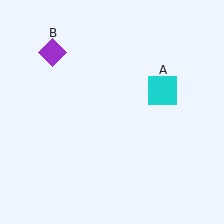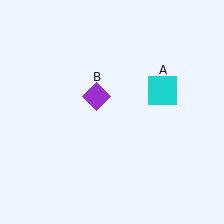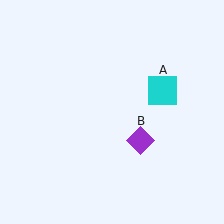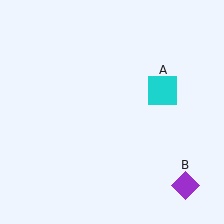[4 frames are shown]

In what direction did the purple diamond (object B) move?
The purple diamond (object B) moved down and to the right.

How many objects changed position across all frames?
1 object changed position: purple diamond (object B).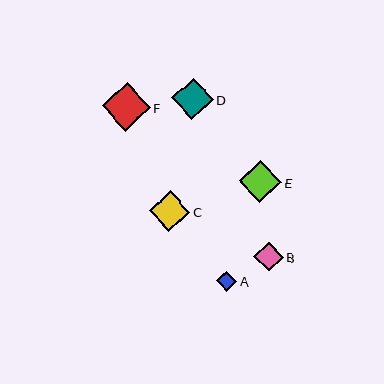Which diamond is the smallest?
Diamond A is the smallest with a size of approximately 20 pixels.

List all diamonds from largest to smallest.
From largest to smallest: F, E, D, C, B, A.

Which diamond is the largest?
Diamond F is the largest with a size of approximately 48 pixels.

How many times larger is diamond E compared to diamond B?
Diamond E is approximately 1.5 times the size of diamond B.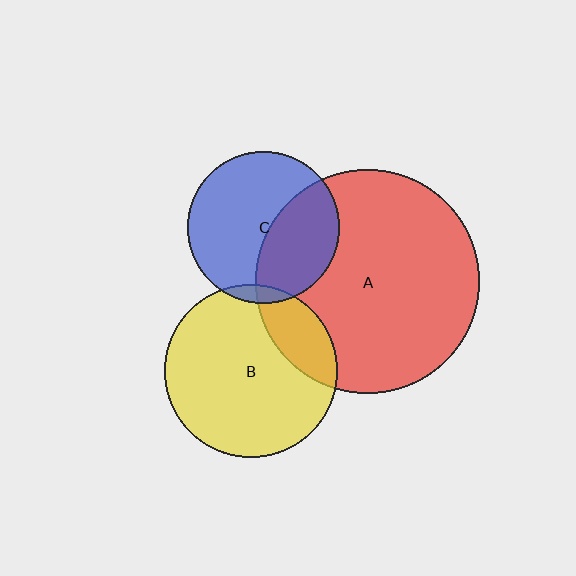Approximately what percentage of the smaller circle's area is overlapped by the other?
Approximately 5%.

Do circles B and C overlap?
Yes.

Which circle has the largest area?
Circle A (red).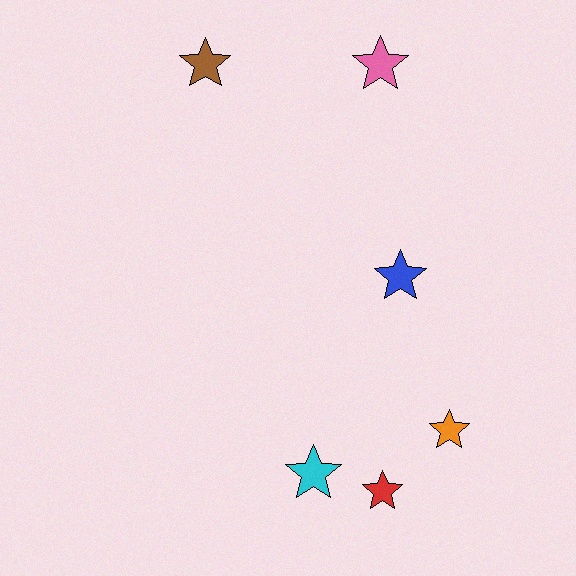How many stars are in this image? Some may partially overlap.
There are 6 stars.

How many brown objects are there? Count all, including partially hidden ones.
There is 1 brown object.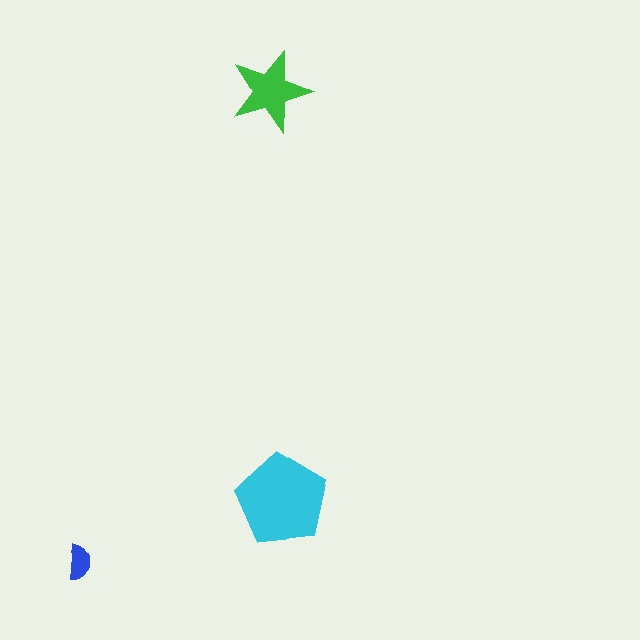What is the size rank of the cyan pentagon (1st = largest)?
1st.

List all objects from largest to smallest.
The cyan pentagon, the green star, the blue semicircle.